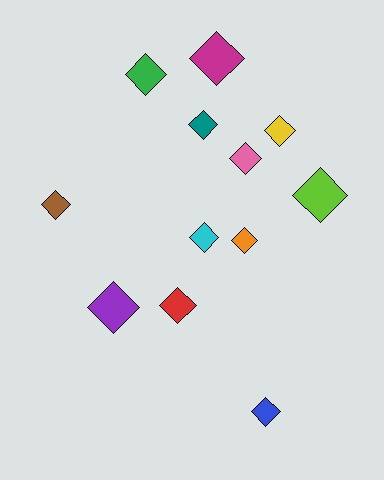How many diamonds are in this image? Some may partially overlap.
There are 12 diamonds.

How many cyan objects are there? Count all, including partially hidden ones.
There is 1 cyan object.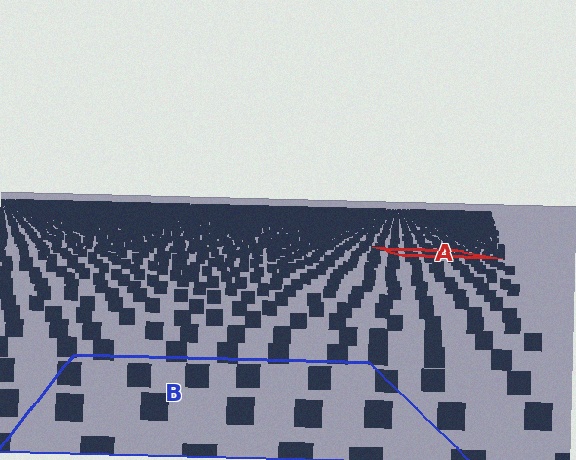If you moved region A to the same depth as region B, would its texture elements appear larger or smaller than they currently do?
They would appear larger. At a closer depth, the same texture elements are projected at a bigger on-screen size.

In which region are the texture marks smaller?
The texture marks are smaller in region A, because it is farther away.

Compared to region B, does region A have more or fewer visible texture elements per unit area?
Region A has more texture elements per unit area — they are packed more densely because it is farther away.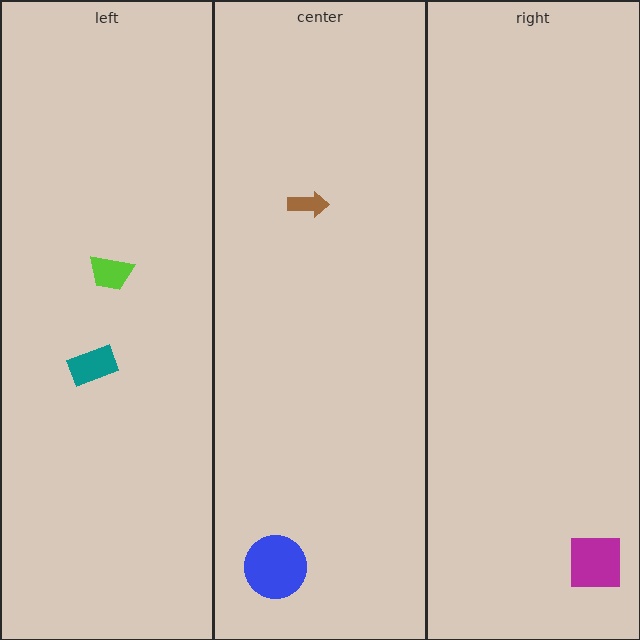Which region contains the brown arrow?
The center region.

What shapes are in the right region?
The magenta square.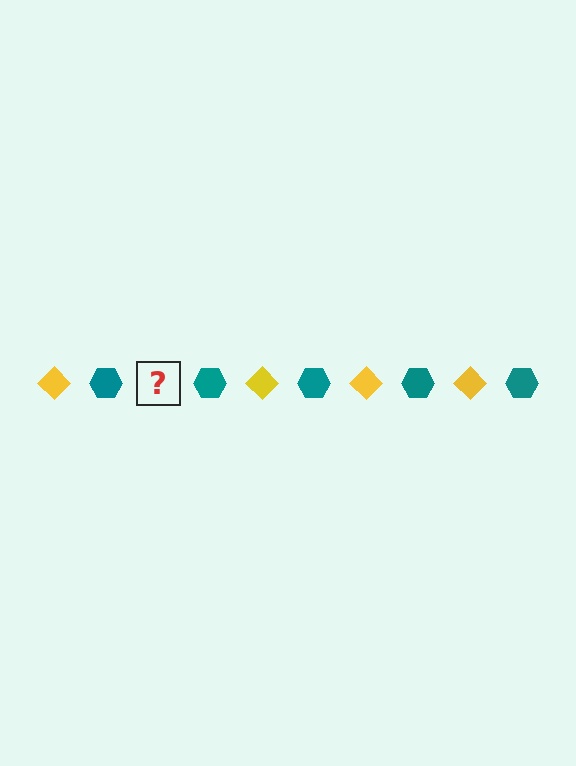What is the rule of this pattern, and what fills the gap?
The rule is that the pattern alternates between yellow diamond and teal hexagon. The gap should be filled with a yellow diamond.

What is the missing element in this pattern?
The missing element is a yellow diamond.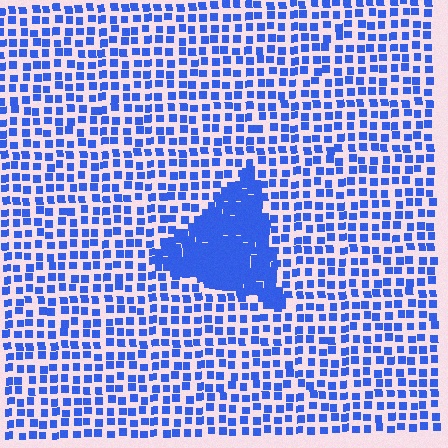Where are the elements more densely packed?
The elements are more densely packed inside the triangle boundary.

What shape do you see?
I see a triangle.